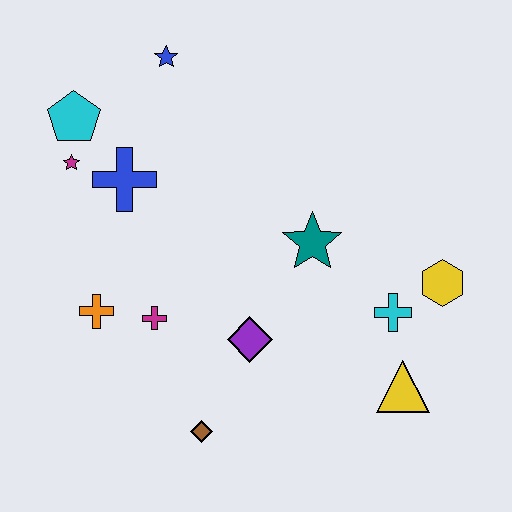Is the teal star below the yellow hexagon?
No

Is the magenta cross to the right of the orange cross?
Yes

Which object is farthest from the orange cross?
The yellow hexagon is farthest from the orange cross.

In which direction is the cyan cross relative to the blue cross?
The cyan cross is to the right of the blue cross.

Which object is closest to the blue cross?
The magenta star is closest to the blue cross.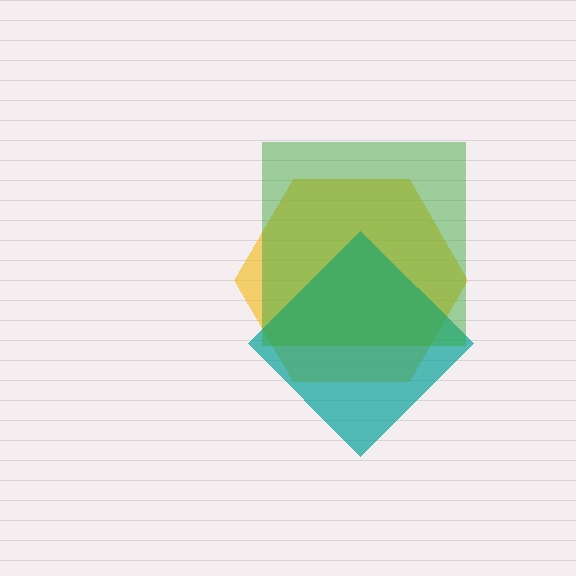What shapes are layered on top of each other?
The layered shapes are: a yellow hexagon, a teal diamond, a green square.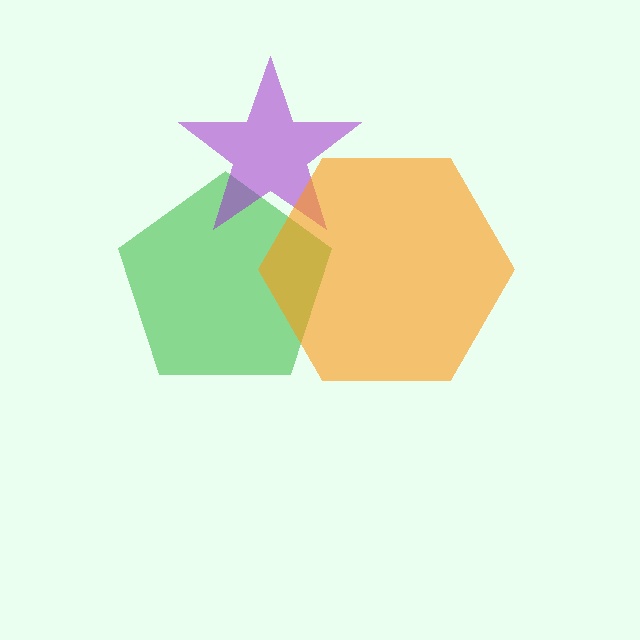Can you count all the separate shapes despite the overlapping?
Yes, there are 3 separate shapes.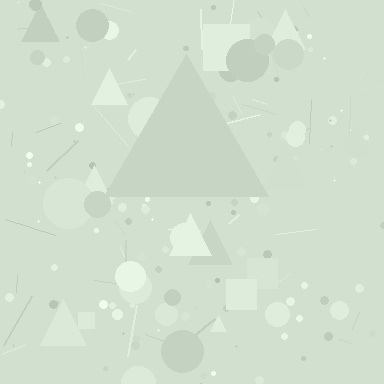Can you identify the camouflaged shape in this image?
The camouflaged shape is a triangle.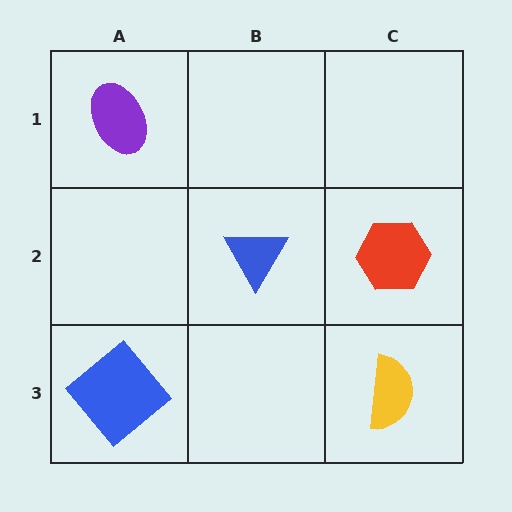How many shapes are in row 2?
2 shapes.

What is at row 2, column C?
A red hexagon.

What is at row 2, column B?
A blue triangle.